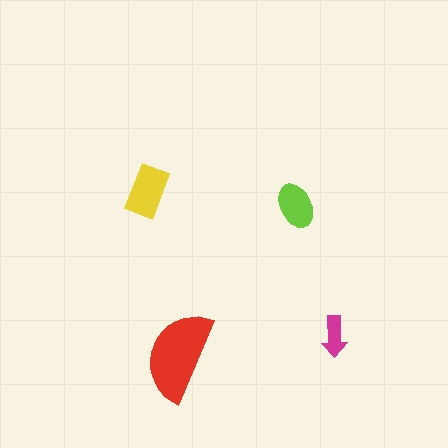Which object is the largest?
The red semicircle.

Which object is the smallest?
The magenta arrow.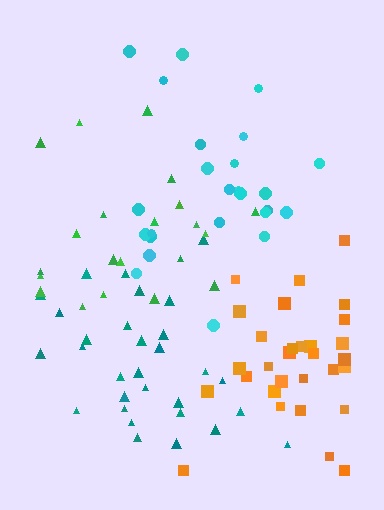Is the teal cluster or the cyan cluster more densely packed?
Cyan.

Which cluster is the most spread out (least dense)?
Green.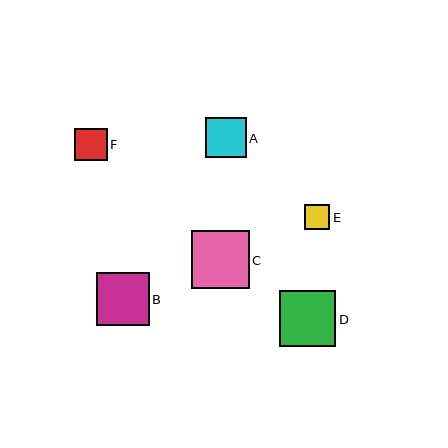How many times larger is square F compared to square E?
Square F is approximately 1.3 times the size of square E.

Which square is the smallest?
Square E is the smallest with a size of approximately 25 pixels.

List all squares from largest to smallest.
From largest to smallest: C, D, B, A, F, E.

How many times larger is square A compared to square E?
Square A is approximately 1.6 times the size of square E.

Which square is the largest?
Square C is the largest with a size of approximately 58 pixels.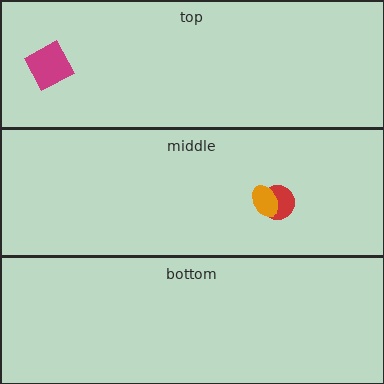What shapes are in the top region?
The magenta square.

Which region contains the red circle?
The middle region.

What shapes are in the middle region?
The red circle, the orange ellipse.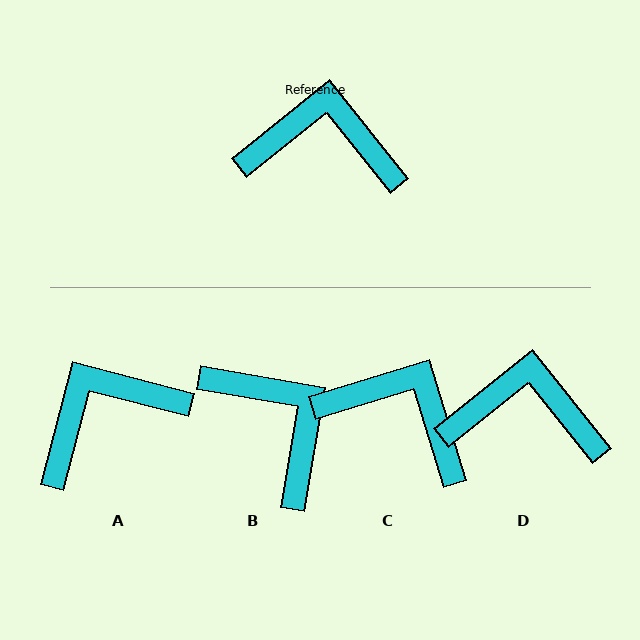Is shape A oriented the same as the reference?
No, it is off by about 37 degrees.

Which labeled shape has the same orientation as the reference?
D.